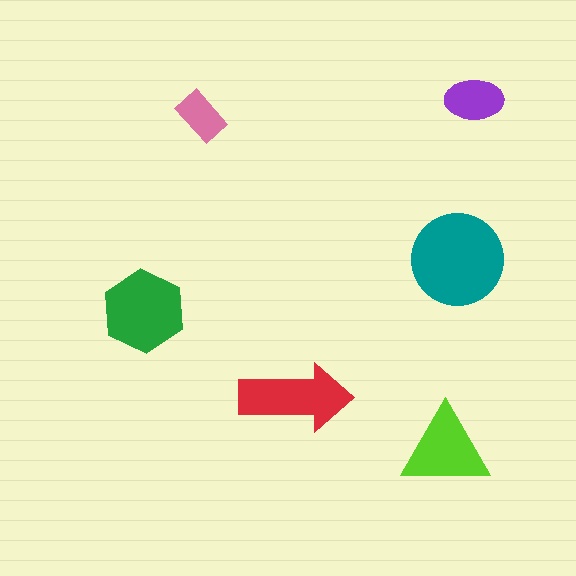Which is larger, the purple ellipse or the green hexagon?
The green hexagon.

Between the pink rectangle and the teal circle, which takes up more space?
The teal circle.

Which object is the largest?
The teal circle.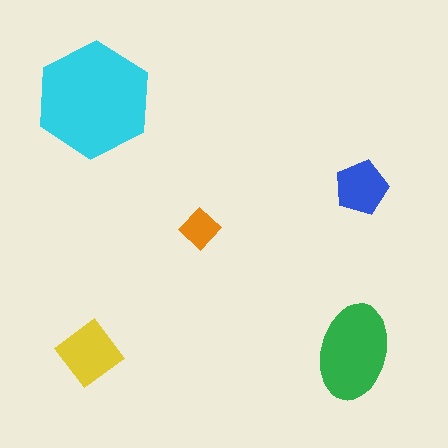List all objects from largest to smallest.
The cyan hexagon, the green ellipse, the yellow diamond, the blue pentagon, the orange diamond.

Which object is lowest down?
The yellow diamond is bottommost.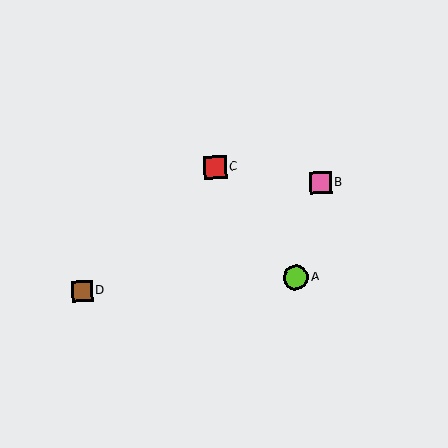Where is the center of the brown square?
The center of the brown square is at (82, 291).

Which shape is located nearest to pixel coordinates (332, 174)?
The pink square (labeled B) at (321, 183) is nearest to that location.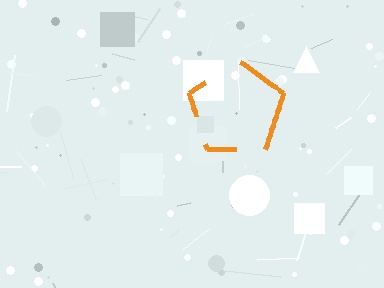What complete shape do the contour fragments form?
The contour fragments form a pentagon.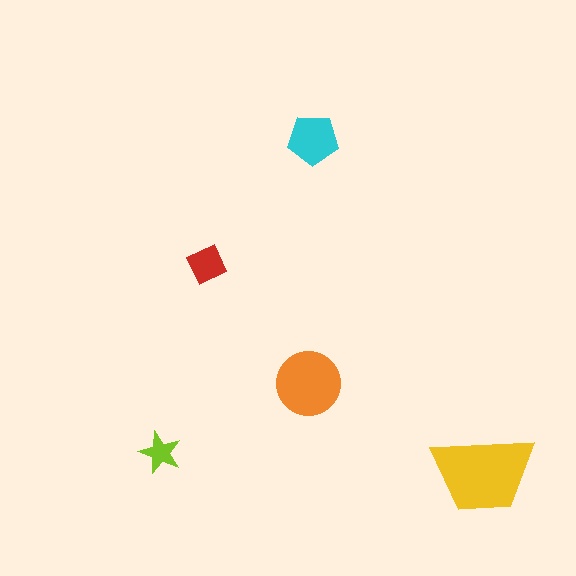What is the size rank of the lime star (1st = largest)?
5th.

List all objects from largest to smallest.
The yellow trapezoid, the orange circle, the cyan pentagon, the red diamond, the lime star.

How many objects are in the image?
There are 5 objects in the image.